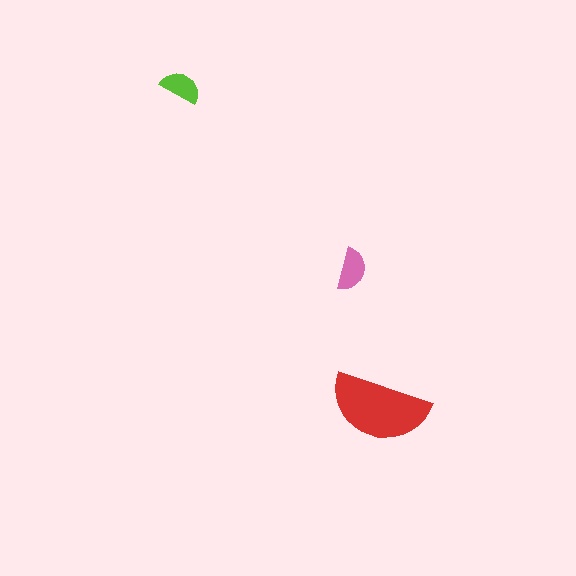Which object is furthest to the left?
The lime semicircle is leftmost.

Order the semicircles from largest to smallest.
the red one, the pink one, the lime one.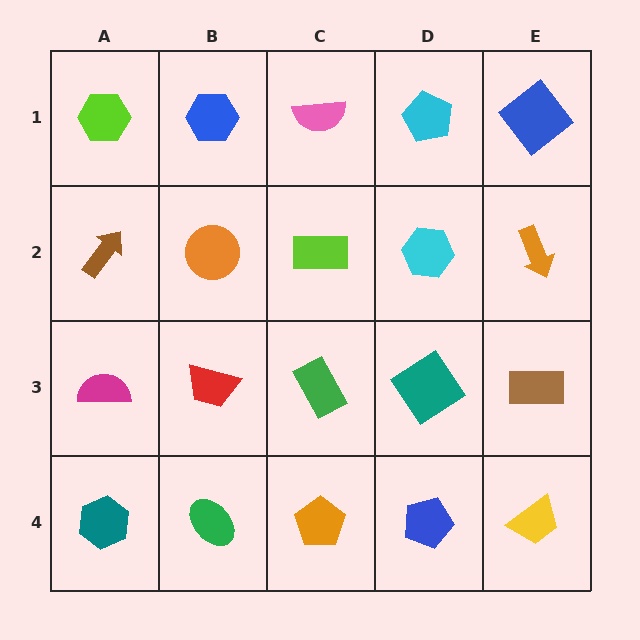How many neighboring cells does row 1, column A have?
2.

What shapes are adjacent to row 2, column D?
A cyan pentagon (row 1, column D), a teal diamond (row 3, column D), a lime rectangle (row 2, column C), an orange arrow (row 2, column E).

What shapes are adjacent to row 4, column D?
A teal diamond (row 3, column D), an orange pentagon (row 4, column C), a yellow trapezoid (row 4, column E).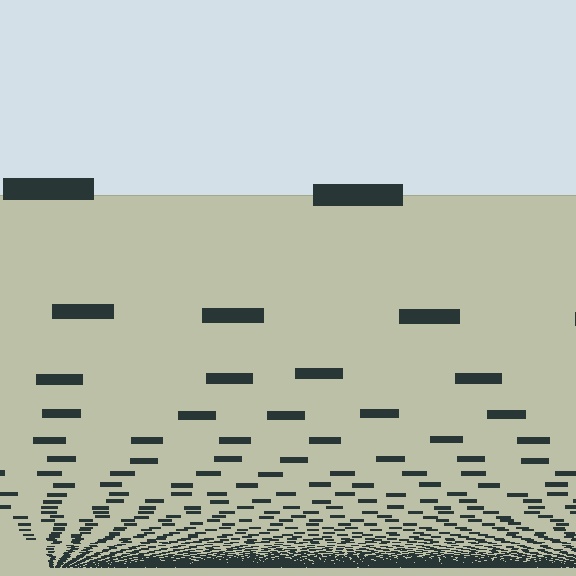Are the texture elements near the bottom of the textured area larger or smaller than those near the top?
Smaller. The gradient is inverted — elements near the bottom are smaller and denser.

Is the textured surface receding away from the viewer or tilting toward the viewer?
The surface appears to tilt toward the viewer. Texture elements get larger and sparser toward the top.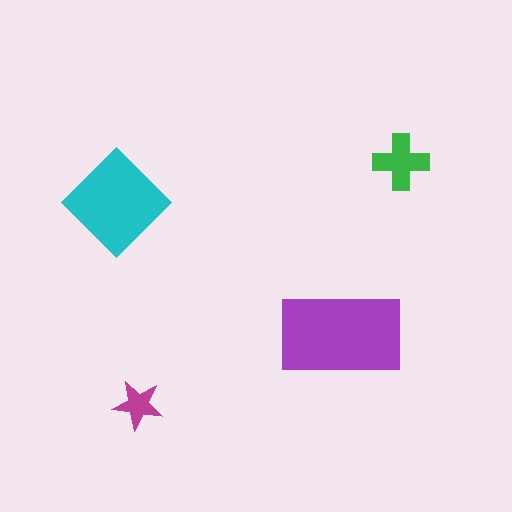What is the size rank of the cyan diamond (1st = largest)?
2nd.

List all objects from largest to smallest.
The purple rectangle, the cyan diamond, the green cross, the magenta star.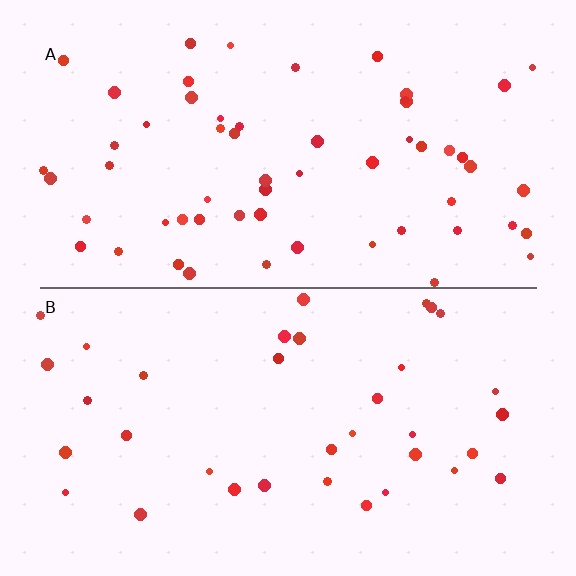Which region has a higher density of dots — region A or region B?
A (the top).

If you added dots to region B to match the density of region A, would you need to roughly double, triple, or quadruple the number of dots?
Approximately double.